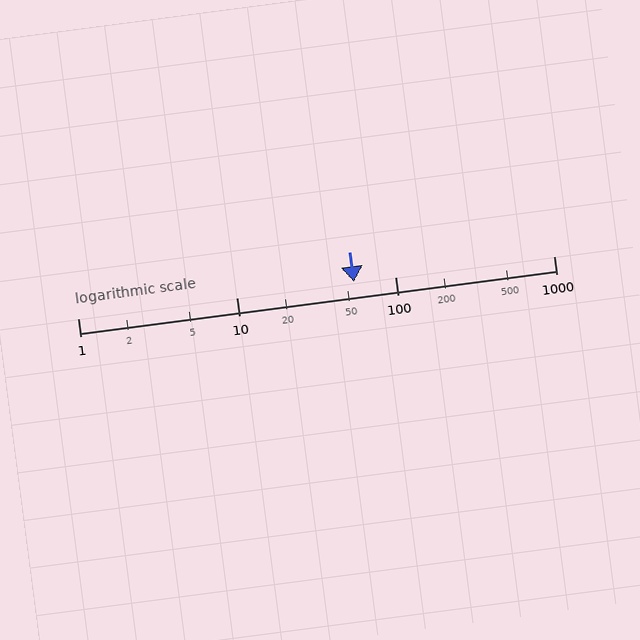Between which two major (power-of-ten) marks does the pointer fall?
The pointer is between 10 and 100.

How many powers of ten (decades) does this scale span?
The scale spans 3 decades, from 1 to 1000.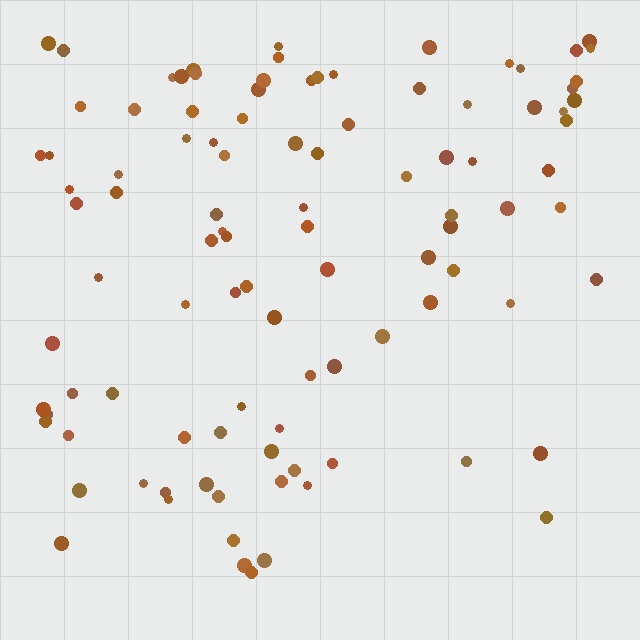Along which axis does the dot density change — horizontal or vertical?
Vertical.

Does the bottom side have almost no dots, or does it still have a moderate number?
Still a moderate number, just noticeably fewer than the top.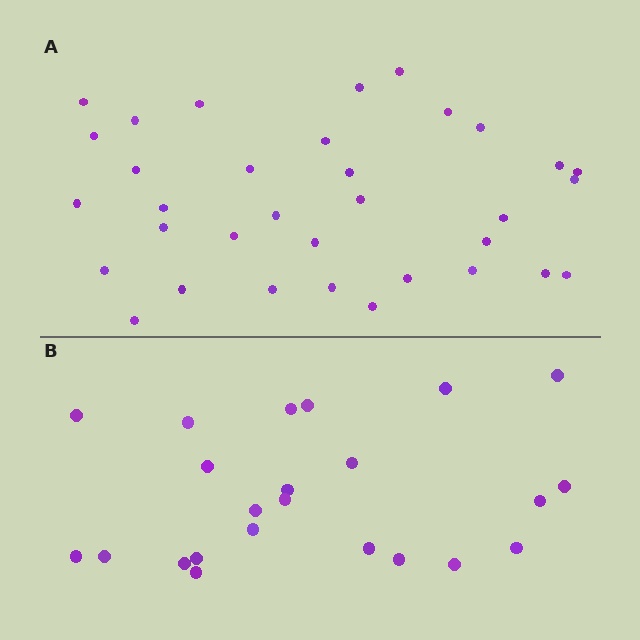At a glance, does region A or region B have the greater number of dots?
Region A (the top region) has more dots.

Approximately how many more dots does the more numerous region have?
Region A has roughly 12 or so more dots than region B.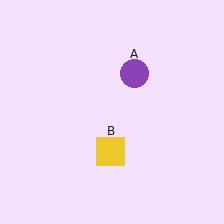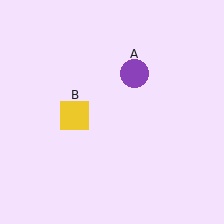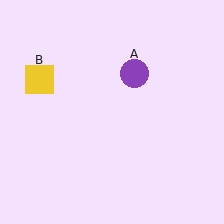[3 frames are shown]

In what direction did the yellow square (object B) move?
The yellow square (object B) moved up and to the left.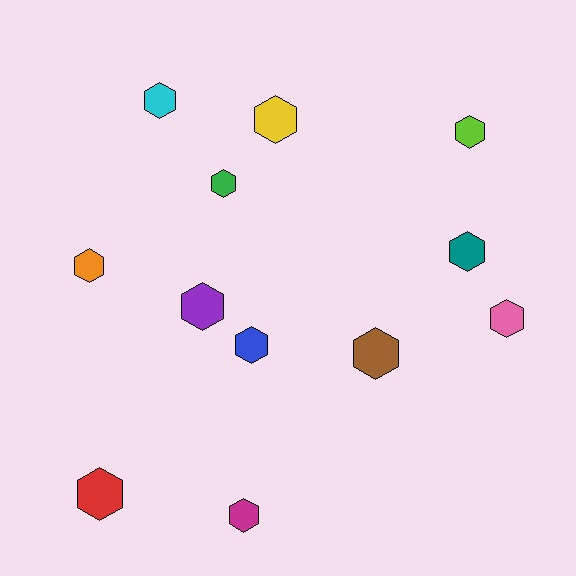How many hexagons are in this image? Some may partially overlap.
There are 12 hexagons.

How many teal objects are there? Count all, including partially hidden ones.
There is 1 teal object.